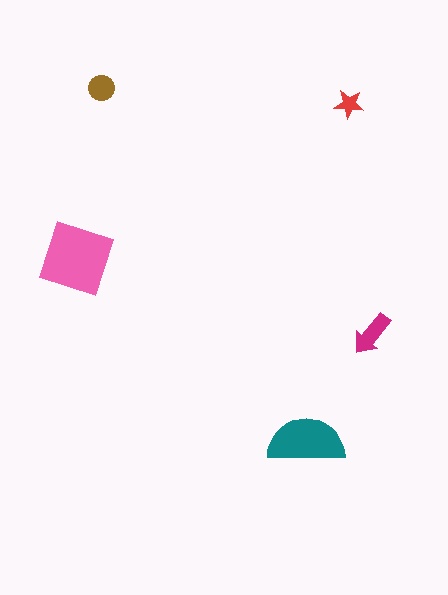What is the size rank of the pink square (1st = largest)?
1st.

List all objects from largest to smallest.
The pink square, the teal semicircle, the magenta arrow, the brown circle, the red star.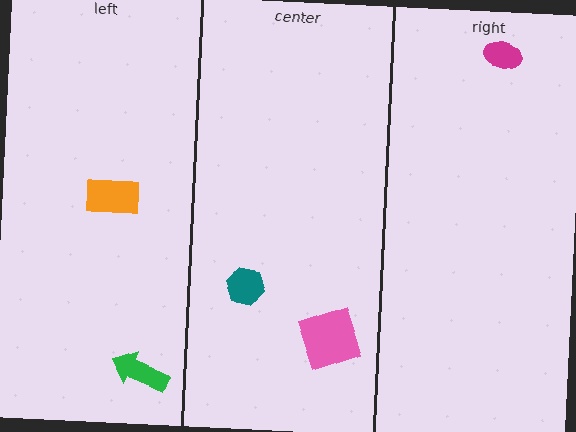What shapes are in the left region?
The green arrow, the orange rectangle.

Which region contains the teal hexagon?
The center region.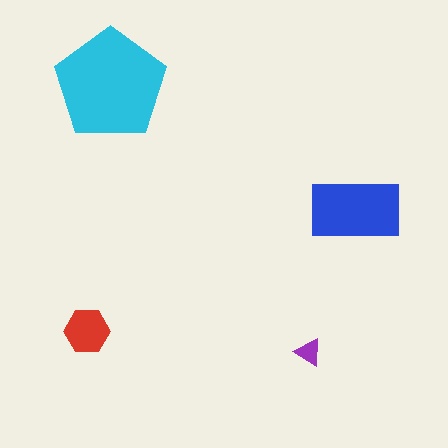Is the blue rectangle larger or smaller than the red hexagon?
Larger.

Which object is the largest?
The cyan pentagon.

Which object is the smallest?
The purple triangle.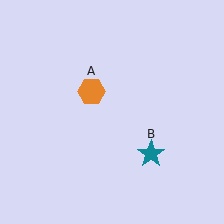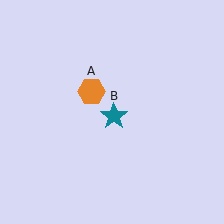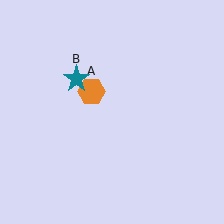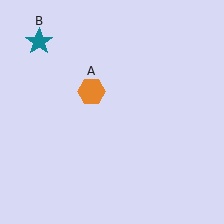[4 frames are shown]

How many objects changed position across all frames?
1 object changed position: teal star (object B).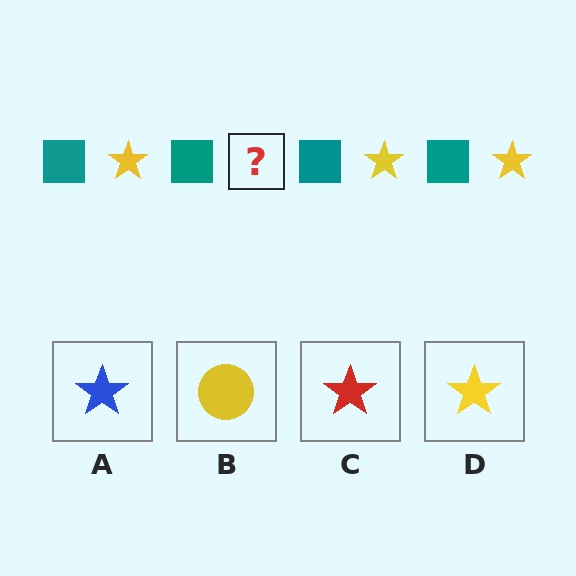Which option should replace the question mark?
Option D.